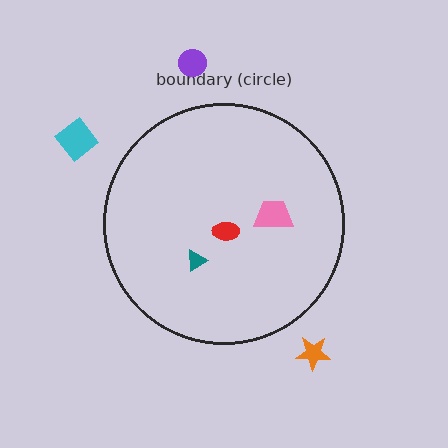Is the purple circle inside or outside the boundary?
Outside.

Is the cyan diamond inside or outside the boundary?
Outside.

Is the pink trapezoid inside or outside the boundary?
Inside.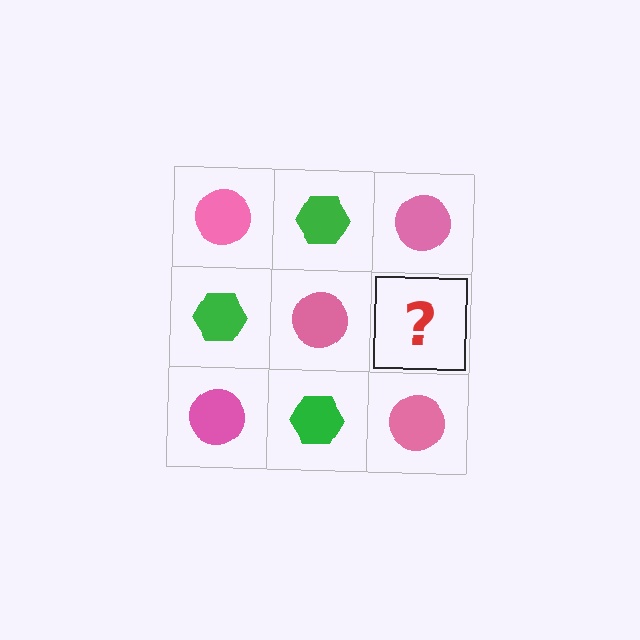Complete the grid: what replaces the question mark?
The question mark should be replaced with a green hexagon.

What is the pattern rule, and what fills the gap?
The rule is that it alternates pink circle and green hexagon in a checkerboard pattern. The gap should be filled with a green hexagon.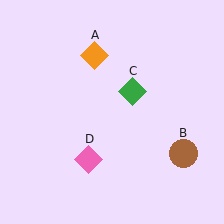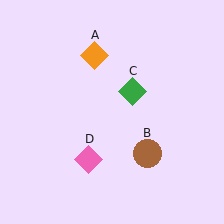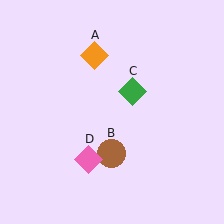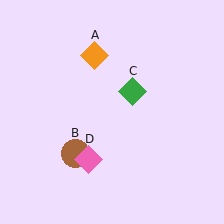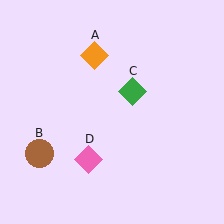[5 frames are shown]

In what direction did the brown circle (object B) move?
The brown circle (object B) moved left.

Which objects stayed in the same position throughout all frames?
Orange diamond (object A) and green diamond (object C) and pink diamond (object D) remained stationary.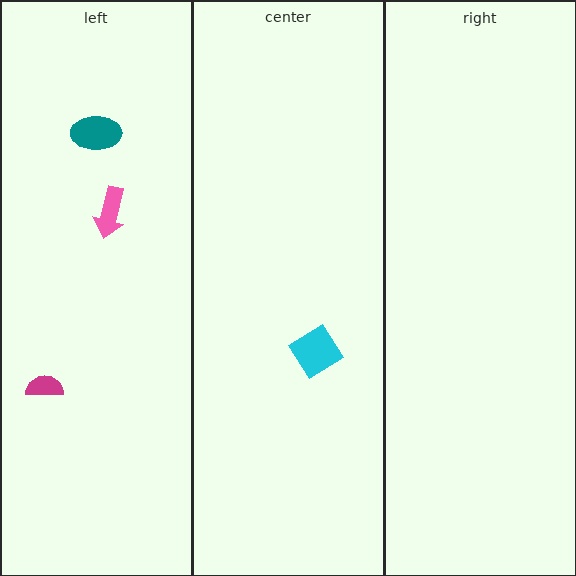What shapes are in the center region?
The cyan diamond.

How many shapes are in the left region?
3.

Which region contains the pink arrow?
The left region.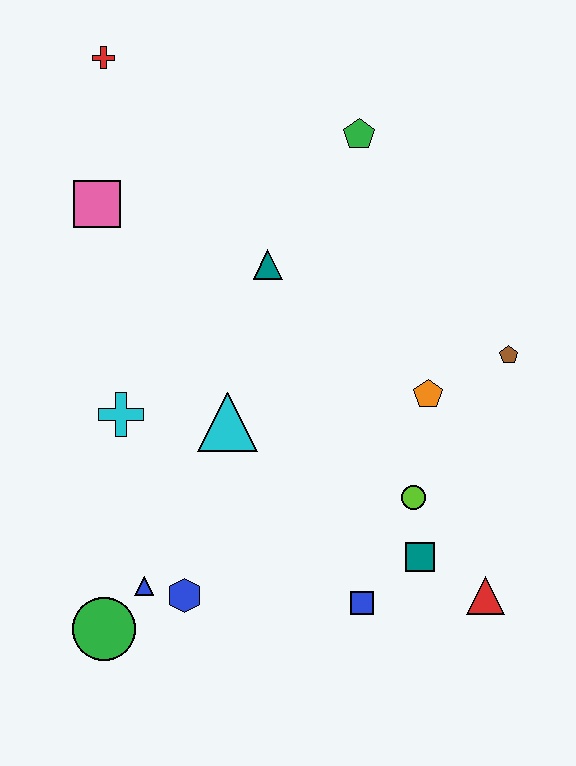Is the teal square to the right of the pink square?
Yes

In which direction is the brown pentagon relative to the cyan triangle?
The brown pentagon is to the right of the cyan triangle.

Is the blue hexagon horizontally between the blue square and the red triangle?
No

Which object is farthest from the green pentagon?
The green circle is farthest from the green pentagon.